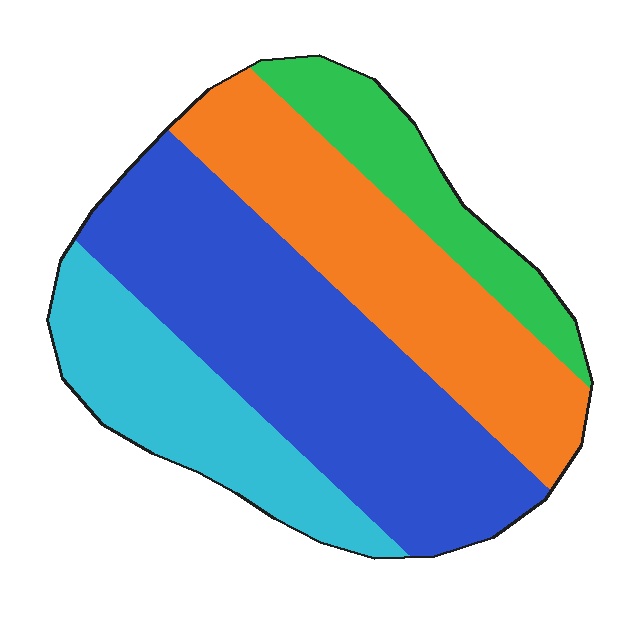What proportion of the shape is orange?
Orange takes up between a quarter and a half of the shape.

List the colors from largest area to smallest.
From largest to smallest: blue, orange, cyan, green.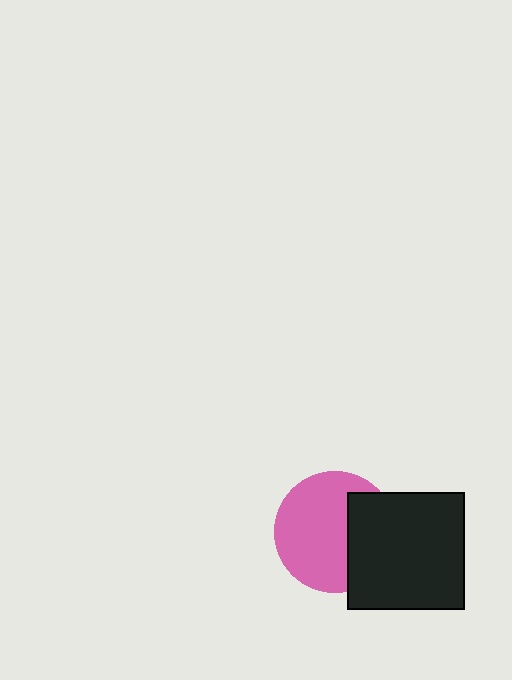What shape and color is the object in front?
The object in front is a black square.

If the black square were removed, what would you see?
You would see the complete pink circle.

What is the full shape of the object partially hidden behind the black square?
The partially hidden object is a pink circle.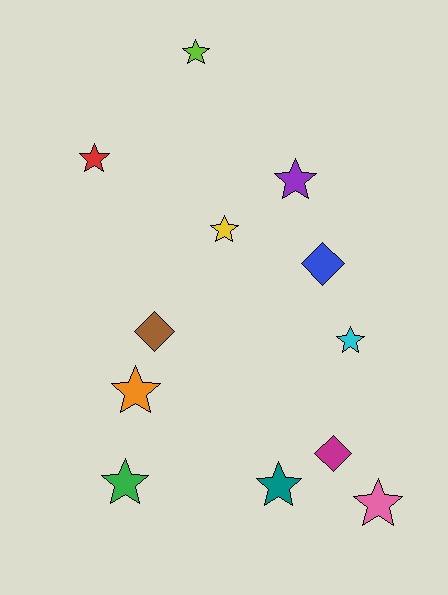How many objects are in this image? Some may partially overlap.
There are 12 objects.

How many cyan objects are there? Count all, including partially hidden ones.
There is 1 cyan object.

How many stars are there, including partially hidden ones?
There are 9 stars.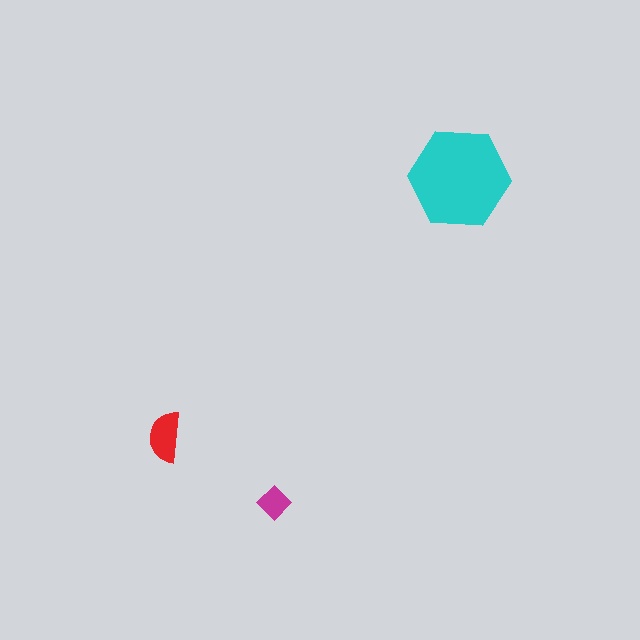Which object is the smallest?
The magenta diamond.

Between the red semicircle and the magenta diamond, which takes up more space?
The red semicircle.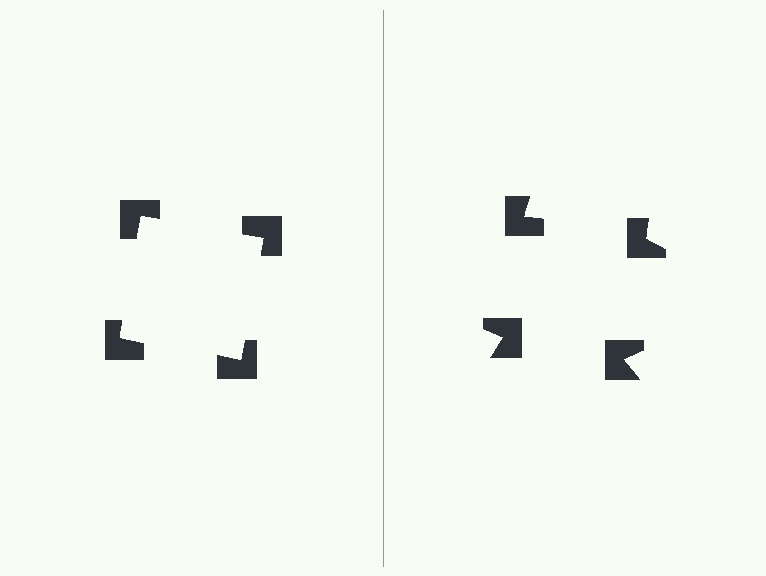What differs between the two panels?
The notched squares are positioned identically on both sides; only the wedge orientations differ. On the left they align to a square; on the right they are misaligned.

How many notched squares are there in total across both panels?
8 — 4 on each side.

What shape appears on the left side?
An illusory square.